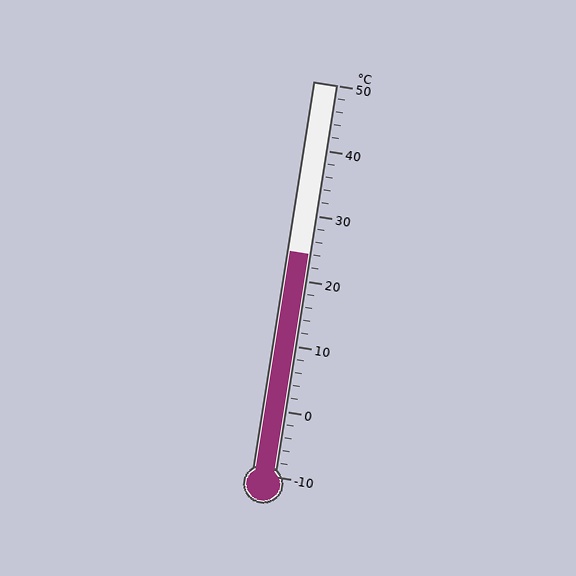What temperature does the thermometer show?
The thermometer shows approximately 24°C.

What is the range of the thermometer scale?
The thermometer scale ranges from -10°C to 50°C.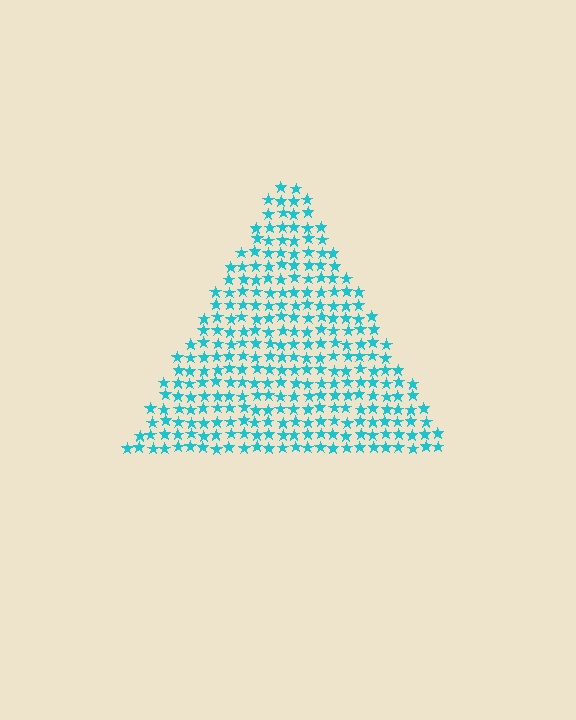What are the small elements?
The small elements are stars.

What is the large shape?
The large shape is a triangle.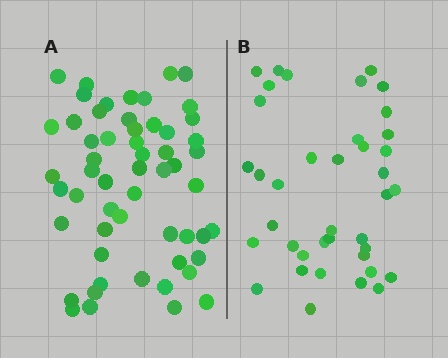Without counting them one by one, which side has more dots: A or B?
Region A (the left region) has more dots.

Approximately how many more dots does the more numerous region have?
Region A has approximately 15 more dots than region B.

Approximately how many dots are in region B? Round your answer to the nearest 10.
About 40 dots. (The exact count is 39, which rounds to 40.)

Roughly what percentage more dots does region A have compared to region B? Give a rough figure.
About 45% more.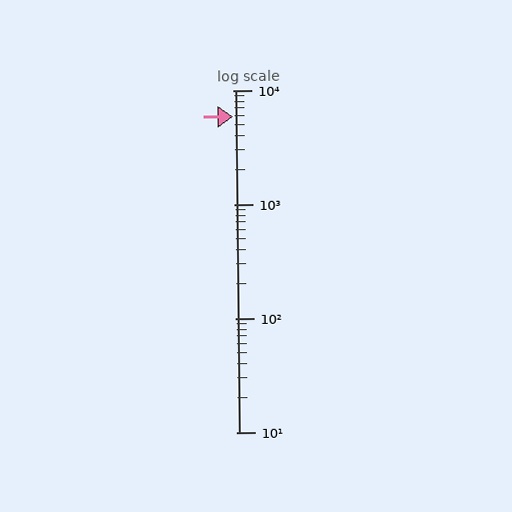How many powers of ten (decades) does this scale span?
The scale spans 3 decades, from 10 to 10000.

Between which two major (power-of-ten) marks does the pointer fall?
The pointer is between 1000 and 10000.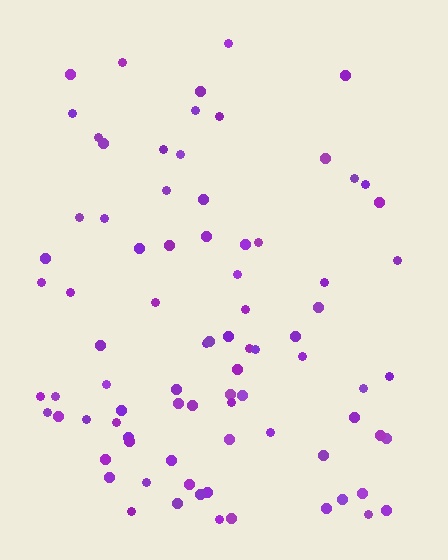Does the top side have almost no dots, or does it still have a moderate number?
Still a moderate number, just noticeably fewer than the bottom.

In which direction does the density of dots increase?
From top to bottom, with the bottom side densest.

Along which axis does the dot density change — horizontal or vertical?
Vertical.